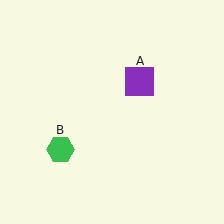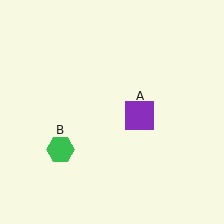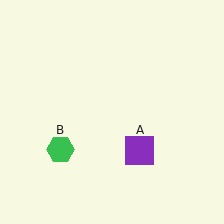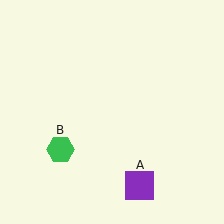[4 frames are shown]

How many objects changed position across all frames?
1 object changed position: purple square (object A).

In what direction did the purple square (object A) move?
The purple square (object A) moved down.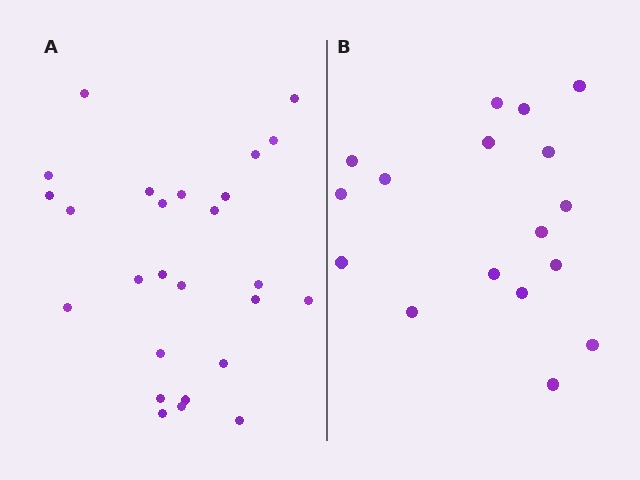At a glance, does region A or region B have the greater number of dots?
Region A (the left region) has more dots.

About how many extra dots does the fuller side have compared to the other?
Region A has roughly 8 or so more dots than region B.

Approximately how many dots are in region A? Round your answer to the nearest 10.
About 30 dots. (The exact count is 26, which rounds to 30.)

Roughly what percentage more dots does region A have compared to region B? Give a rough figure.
About 55% more.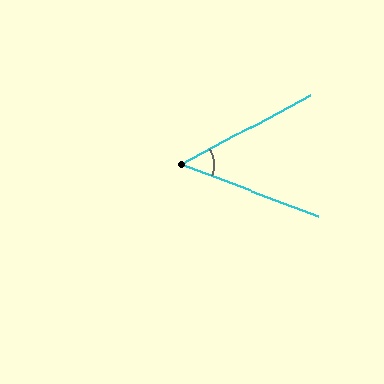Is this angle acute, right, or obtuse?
It is acute.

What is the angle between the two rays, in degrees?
Approximately 49 degrees.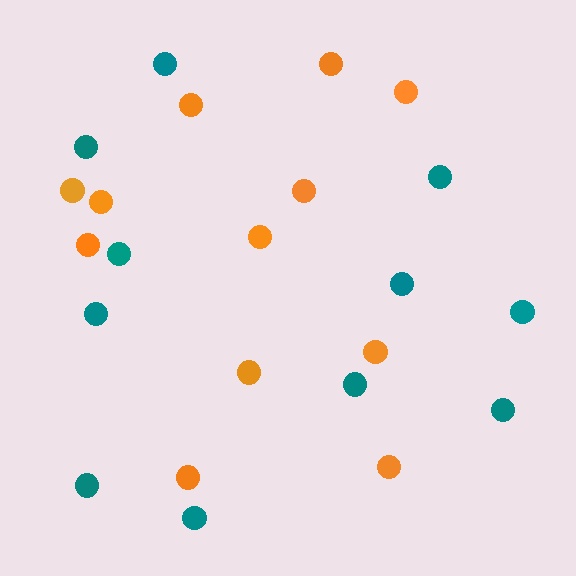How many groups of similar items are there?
There are 2 groups: one group of teal circles (11) and one group of orange circles (12).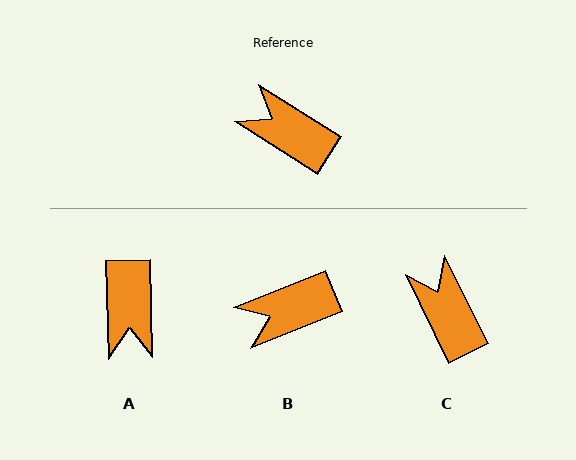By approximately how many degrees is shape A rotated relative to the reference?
Approximately 124 degrees counter-clockwise.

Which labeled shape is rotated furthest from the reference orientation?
A, about 124 degrees away.